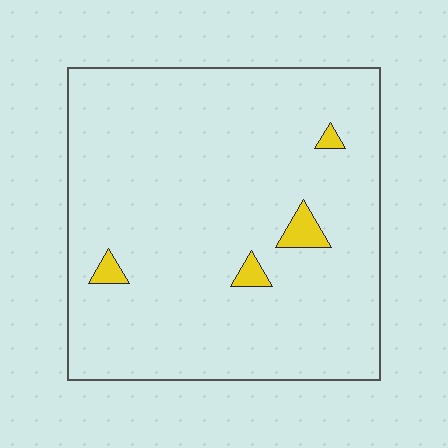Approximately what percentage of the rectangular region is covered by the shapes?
Approximately 5%.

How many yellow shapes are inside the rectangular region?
4.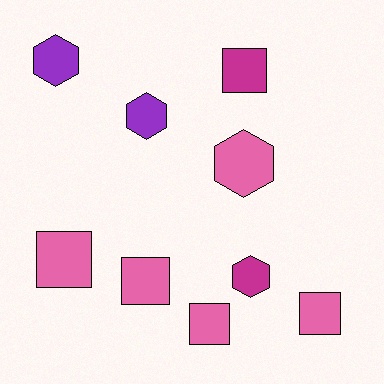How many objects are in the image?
There are 9 objects.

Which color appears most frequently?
Pink, with 5 objects.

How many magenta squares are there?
There is 1 magenta square.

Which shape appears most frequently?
Square, with 5 objects.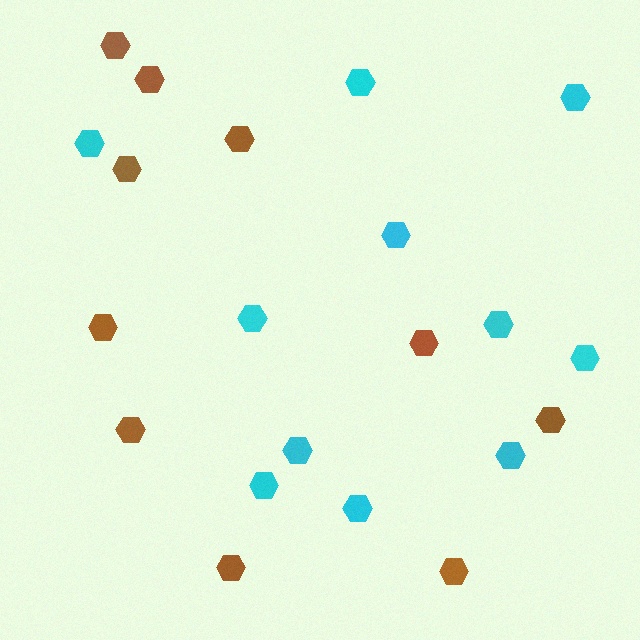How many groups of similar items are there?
There are 2 groups: one group of brown hexagons (10) and one group of cyan hexagons (11).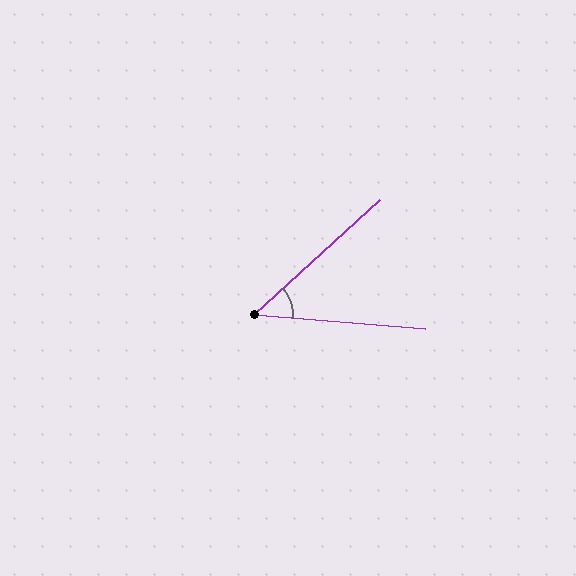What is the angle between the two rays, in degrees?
Approximately 47 degrees.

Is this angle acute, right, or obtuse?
It is acute.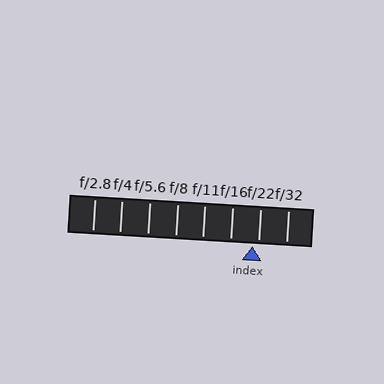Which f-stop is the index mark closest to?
The index mark is closest to f/22.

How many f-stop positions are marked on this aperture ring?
There are 8 f-stop positions marked.